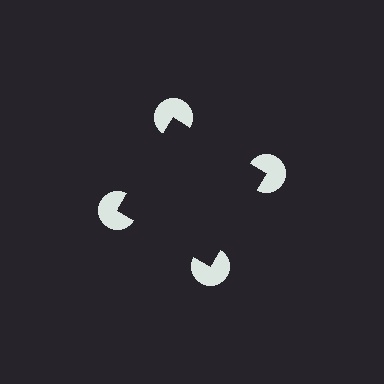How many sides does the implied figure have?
4 sides.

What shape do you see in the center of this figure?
An illusory square — its edges are inferred from the aligned wedge cuts in the pac-man discs, not physically drawn.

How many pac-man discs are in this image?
There are 4 — one at each vertex of the illusory square.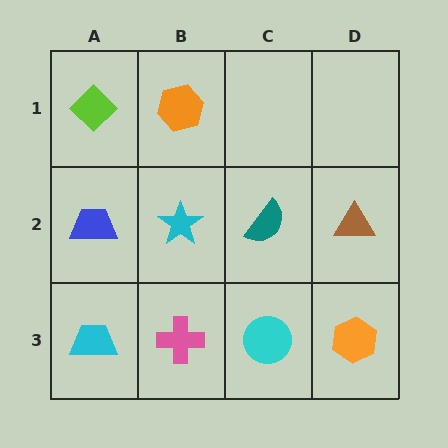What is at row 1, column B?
An orange hexagon.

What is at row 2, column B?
A cyan star.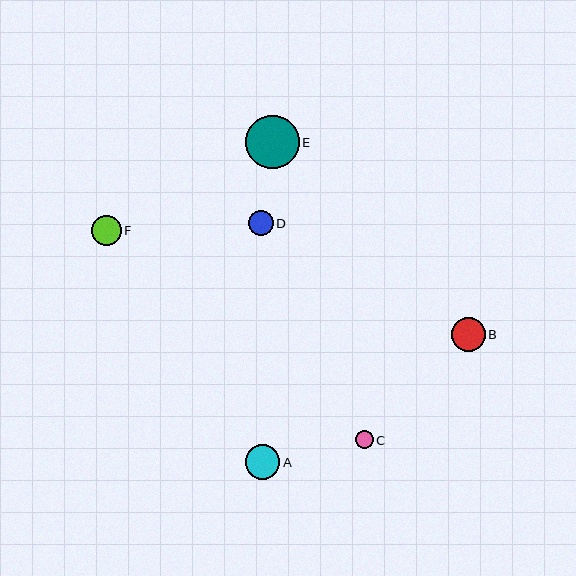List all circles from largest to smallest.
From largest to smallest: E, A, B, F, D, C.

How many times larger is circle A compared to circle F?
Circle A is approximately 1.1 times the size of circle F.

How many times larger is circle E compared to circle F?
Circle E is approximately 1.8 times the size of circle F.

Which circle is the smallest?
Circle C is the smallest with a size of approximately 18 pixels.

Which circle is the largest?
Circle E is the largest with a size of approximately 53 pixels.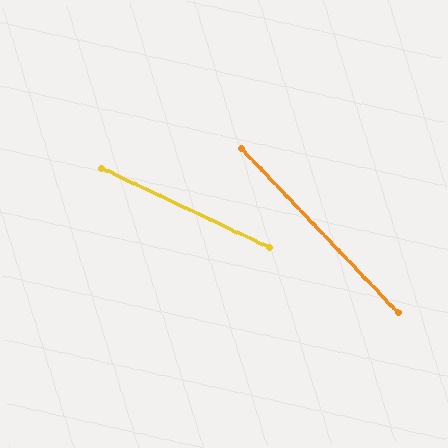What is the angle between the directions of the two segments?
Approximately 21 degrees.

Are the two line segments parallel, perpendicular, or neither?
Neither parallel nor perpendicular — they differ by about 21°.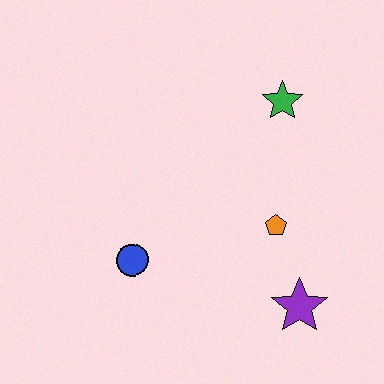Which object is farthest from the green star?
The blue circle is farthest from the green star.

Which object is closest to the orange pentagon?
The purple star is closest to the orange pentagon.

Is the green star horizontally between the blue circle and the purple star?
Yes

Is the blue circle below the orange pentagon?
Yes